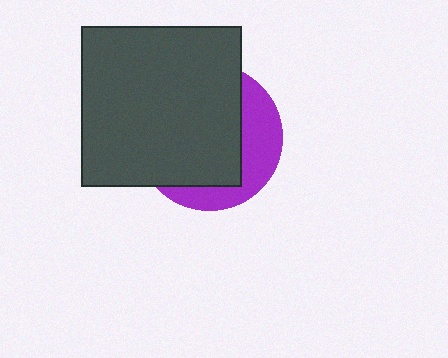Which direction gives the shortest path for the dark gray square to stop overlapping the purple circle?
Moving left gives the shortest separation.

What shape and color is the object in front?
The object in front is a dark gray square.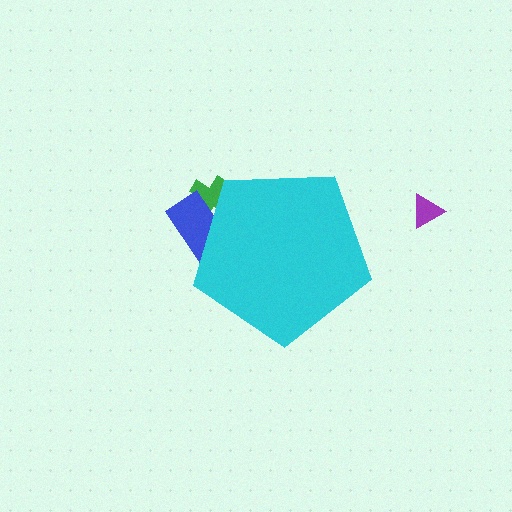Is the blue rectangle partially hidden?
Yes, the blue rectangle is partially hidden behind the cyan pentagon.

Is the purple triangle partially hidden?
No, the purple triangle is fully visible.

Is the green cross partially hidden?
Yes, the green cross is partially hidden behind the cyan pentagon.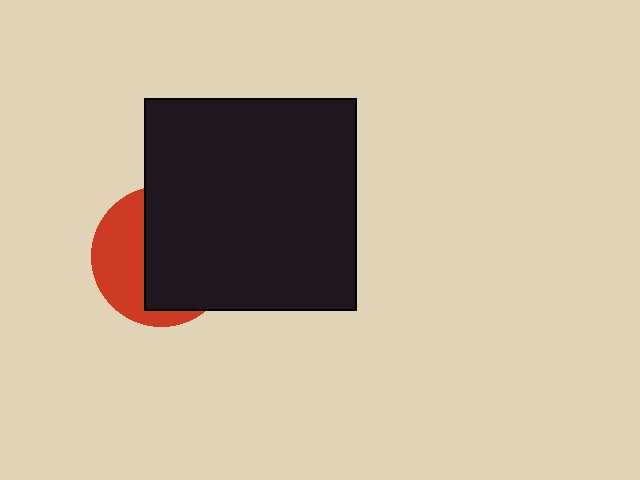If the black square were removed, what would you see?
You would see the complete red circle.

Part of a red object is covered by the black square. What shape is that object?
It is a circle.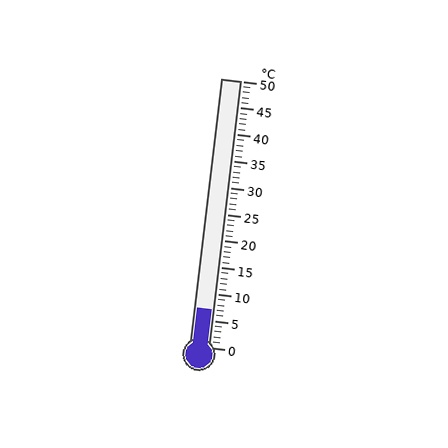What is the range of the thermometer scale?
The thermometer scale ranges from 0°C to 50°C.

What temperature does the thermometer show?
The thermometer shows approximately 7°C.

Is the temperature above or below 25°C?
The temperature is below 25°C.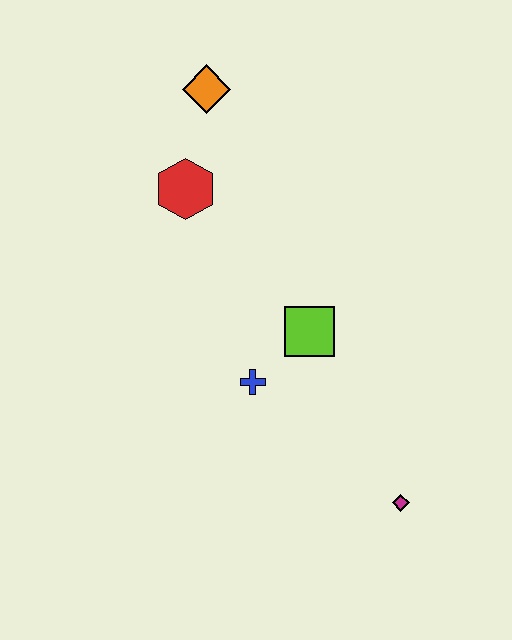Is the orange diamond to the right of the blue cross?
No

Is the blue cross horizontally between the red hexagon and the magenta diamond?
Yes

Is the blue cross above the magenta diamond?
Yes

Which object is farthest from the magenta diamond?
The orange diamond is farthest from the magenta diamond.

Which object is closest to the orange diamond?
The red hexagon is closest to the orange diamond.